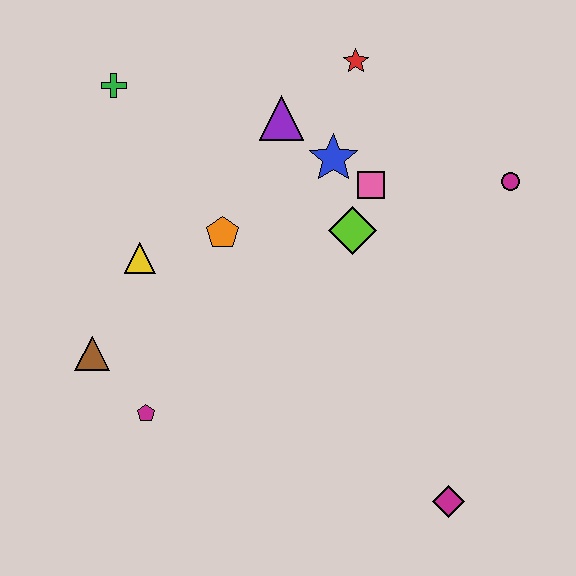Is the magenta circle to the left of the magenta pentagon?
No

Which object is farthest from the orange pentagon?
The magenta diamond is farthest from the orange pentagon.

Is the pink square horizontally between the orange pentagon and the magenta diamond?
Yes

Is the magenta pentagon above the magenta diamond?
Yes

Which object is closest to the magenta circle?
The pink square is closest to the magenta circle.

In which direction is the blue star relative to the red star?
The blue star is below the red star.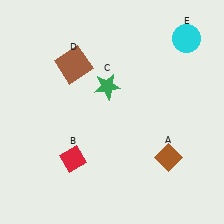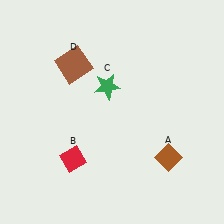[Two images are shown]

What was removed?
The cyan circle (E) was removed in Image 2.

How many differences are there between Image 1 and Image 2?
There is 1 difference between the two images.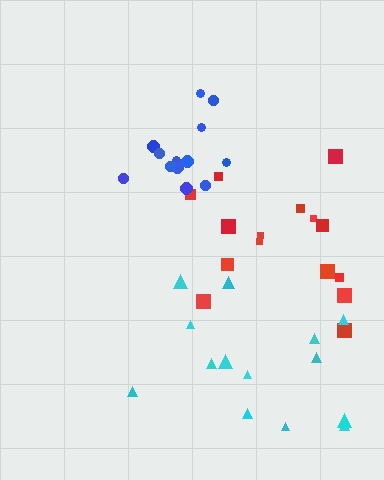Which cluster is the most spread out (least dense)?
Cyan.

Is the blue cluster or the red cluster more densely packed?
Blue.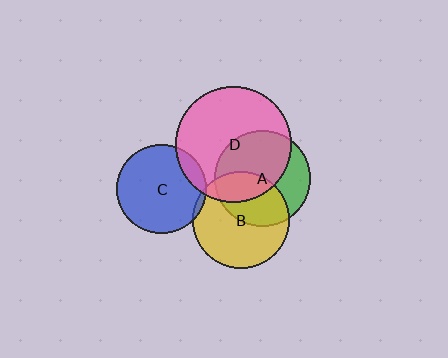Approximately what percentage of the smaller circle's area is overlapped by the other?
Approximately 40%.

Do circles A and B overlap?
Yes.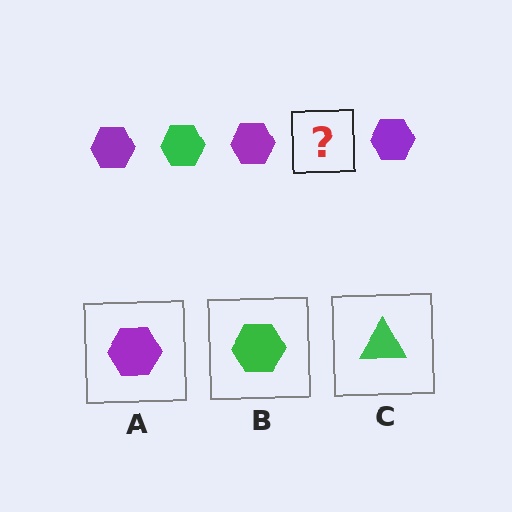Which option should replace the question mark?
Option B.